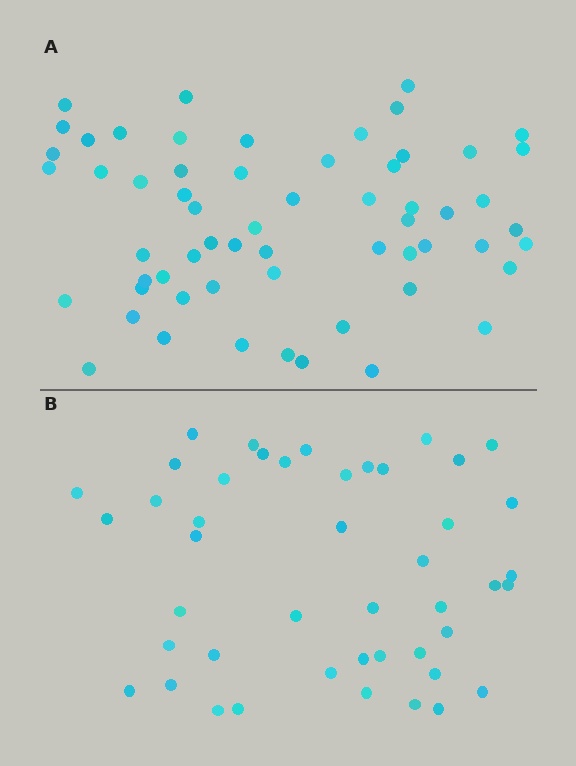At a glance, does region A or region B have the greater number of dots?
Region A (the top region) has more dots.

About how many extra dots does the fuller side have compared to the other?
Region A has approximately 15 more dots than region B.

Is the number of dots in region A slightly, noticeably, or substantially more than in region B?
Region A has noticeably more, but not dramatically so. The ratio is roughly 1.3 to 1.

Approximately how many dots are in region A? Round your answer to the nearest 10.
About 60 dots.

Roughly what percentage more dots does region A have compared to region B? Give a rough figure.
About 35% more.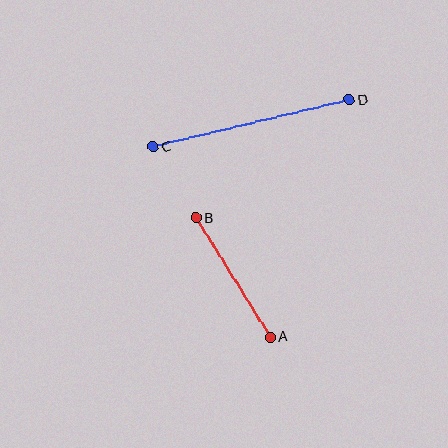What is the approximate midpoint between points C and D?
The midpoint is at approximately (251, 123) pixels.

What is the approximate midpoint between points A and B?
The midpoint is at approximately (233, 278) pixels.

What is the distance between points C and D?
The distance is approximately 202 pixels.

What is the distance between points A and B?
The distance is approximately 141 pixels.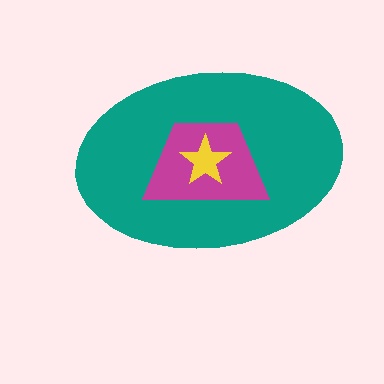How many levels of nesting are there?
3.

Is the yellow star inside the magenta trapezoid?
Yes.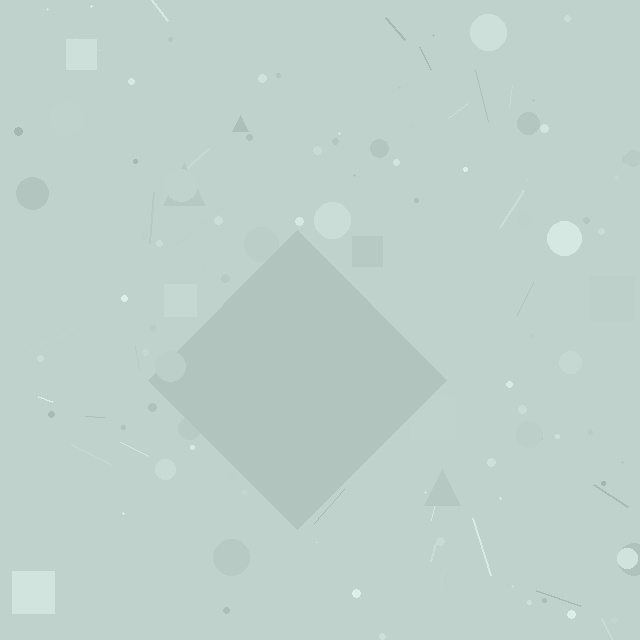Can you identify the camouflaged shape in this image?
The camouflaged shape is a diamond.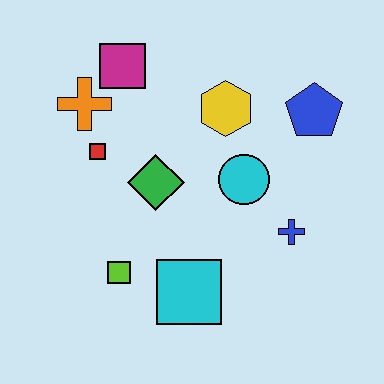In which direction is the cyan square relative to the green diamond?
The cyan square is below the green diamond.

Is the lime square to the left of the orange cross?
No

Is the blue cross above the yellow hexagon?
No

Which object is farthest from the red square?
The blue pentagon is farthest from the red square.